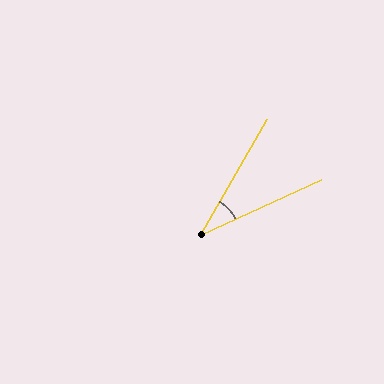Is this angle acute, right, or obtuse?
It is acute.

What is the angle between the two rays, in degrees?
Approximately 36 degrees.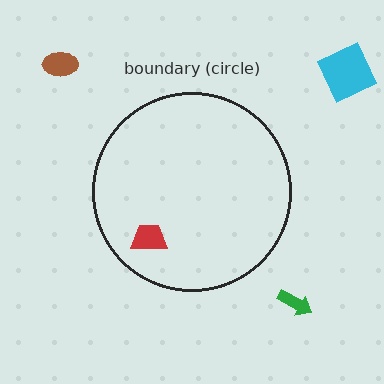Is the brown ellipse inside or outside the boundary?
Outside.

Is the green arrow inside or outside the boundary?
Outside.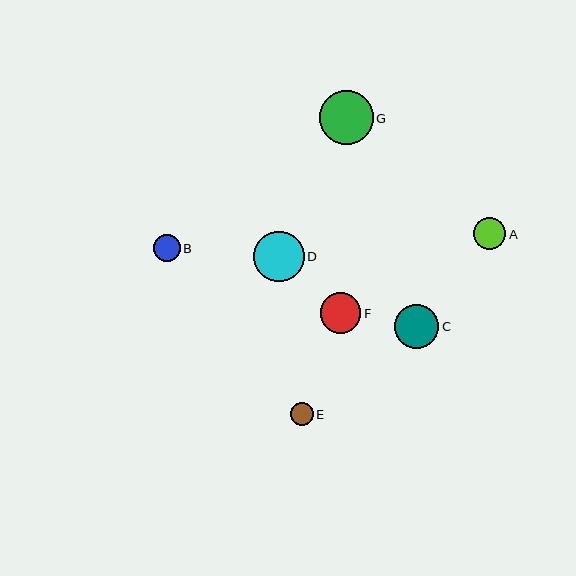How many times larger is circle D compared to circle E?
Circle D is approximately 2.2 times the size of circle E.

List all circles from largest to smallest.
From largest to smallest: G, D, C, F, A, B, E.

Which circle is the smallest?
Circle E is the smallest with a size of approximately 23 pixels.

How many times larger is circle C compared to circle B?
Circle C is approximately 1.6 times the size of circle B.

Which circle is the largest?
Circle G is the largest with a size of approximately 54 pixels.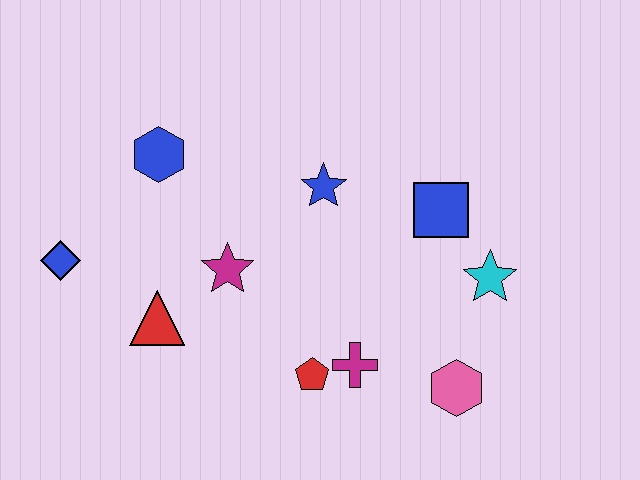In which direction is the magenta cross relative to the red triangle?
The magenta cross is to the right of the red triangle.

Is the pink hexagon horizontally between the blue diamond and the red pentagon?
No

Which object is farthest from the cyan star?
The blue diamond is farthest from the cyan star.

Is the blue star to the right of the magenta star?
Yes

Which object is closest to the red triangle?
The magenta star is closest to the red triangle.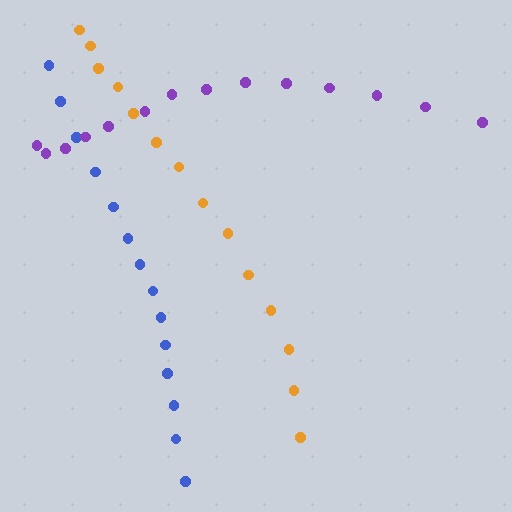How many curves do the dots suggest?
There are 3 distinct paths.